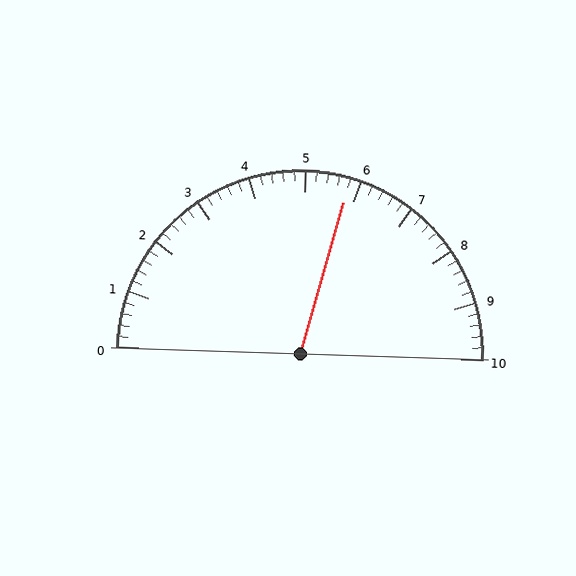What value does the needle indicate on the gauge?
The needle indicates approximately 5.8.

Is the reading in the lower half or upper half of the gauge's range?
The reading is in the upper half of the range (0 to 10).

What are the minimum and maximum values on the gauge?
The gauge ranges from 0 to 10.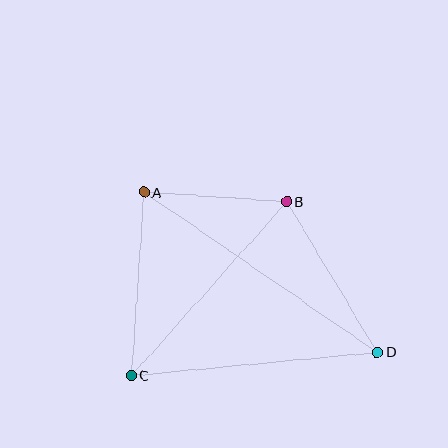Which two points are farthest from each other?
Points A and D are farthest from each other.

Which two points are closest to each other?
Points A and B are closest to each other.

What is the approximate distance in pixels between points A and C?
The distance between A and C is approximately 184 pixels.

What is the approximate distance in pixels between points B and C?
The distance between B and C is approximately 233 pixels.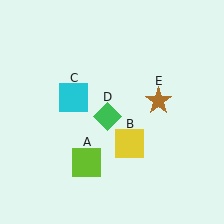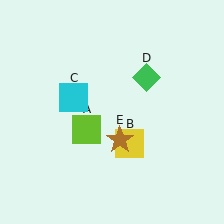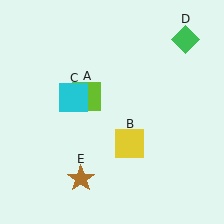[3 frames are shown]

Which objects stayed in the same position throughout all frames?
Yellow square (object B) and cyan square (object C) remained stationary.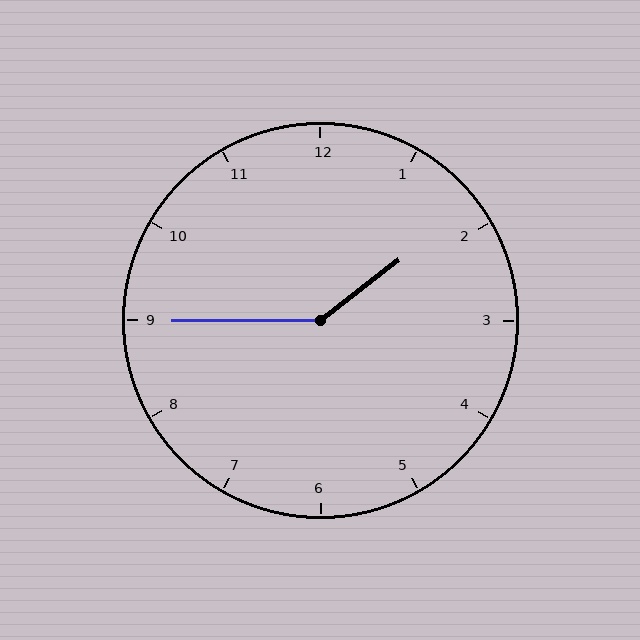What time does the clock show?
1:45.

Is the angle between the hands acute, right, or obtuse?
It is obtuse.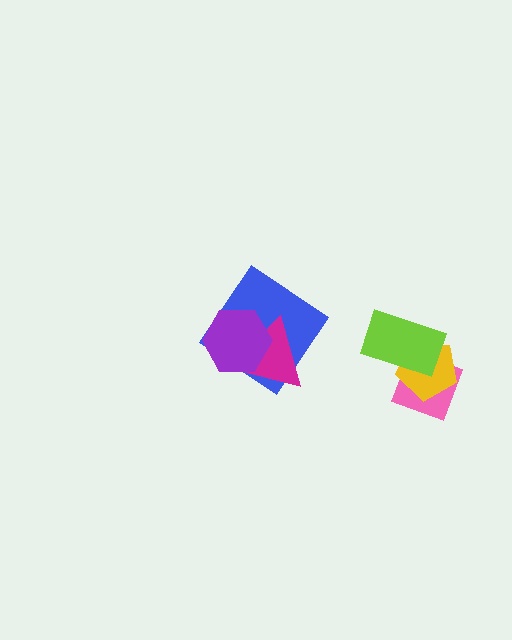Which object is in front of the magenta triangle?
The purple hexagon is in front of the magenta triangle.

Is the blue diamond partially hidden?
Yes, it is partially covered by another shape.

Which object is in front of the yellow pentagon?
The lime rectangle is in front of the yellow pentagon.